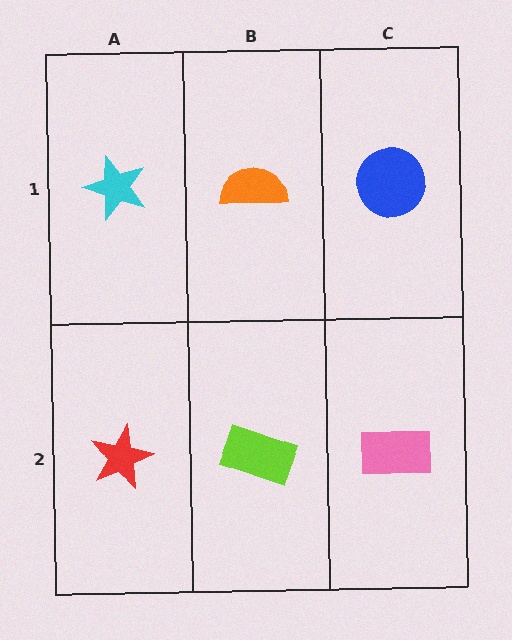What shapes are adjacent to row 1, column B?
A lime rectangle (row 2, column B), a cyan star (row 1, column A), a blue circle (row 1, column C).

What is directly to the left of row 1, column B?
A cyan star.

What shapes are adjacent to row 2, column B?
An orange semicircle (row 1, column B), a red star (row 2, column A), a pink rectangle (row 2, column C).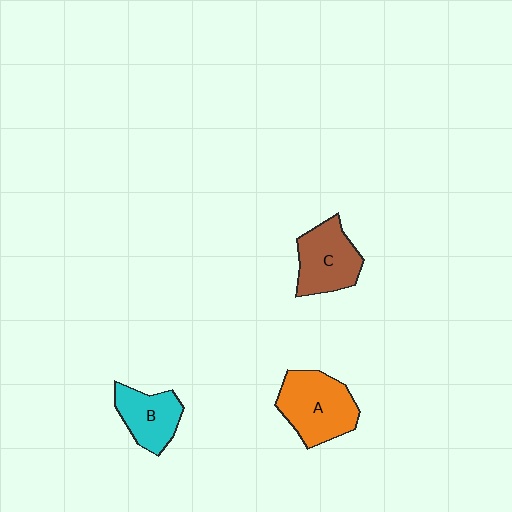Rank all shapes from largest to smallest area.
From largest to smallest: A (orange), C (brown), B (cyan).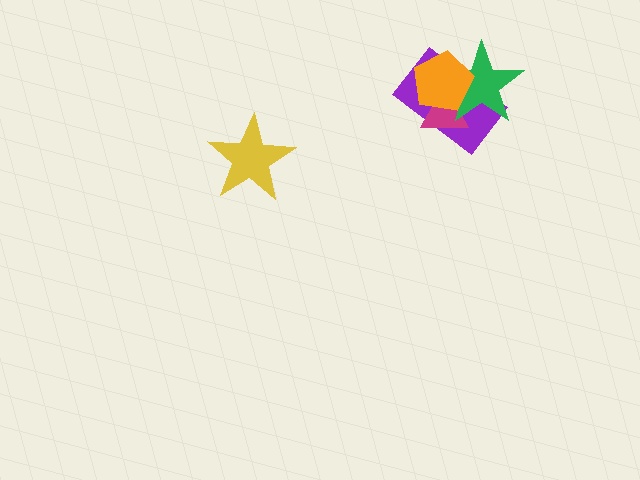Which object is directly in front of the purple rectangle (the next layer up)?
The magenta triangle is directly in front of the purple rectangle.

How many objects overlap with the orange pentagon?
3 objects overlap with the orange pentagon.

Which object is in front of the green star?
The orange pentagon is in front of the green star.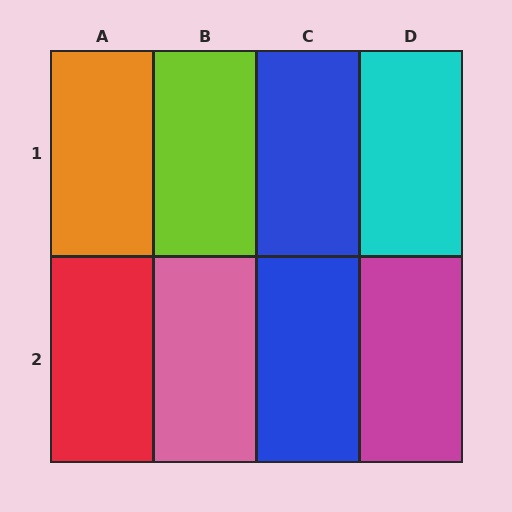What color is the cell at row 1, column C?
Blue.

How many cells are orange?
1 cell is orange.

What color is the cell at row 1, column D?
Cyan.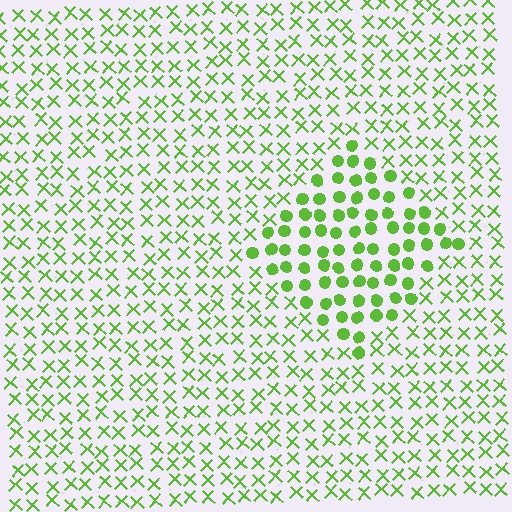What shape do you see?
I see a diamond.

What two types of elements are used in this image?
The image uses circles inside the diamond region and X marks outside it.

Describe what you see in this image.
The image is filled with small lime elements arranged in a uniform grid. A diamond-shaped region contains circles, while the surrounding area contains X marks. The boundary is defined purely by the change in element shape.